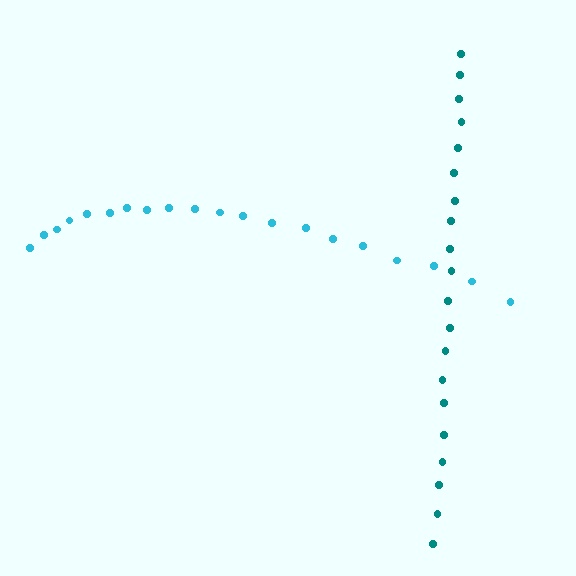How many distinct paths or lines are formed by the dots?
There are 2 distinct paths.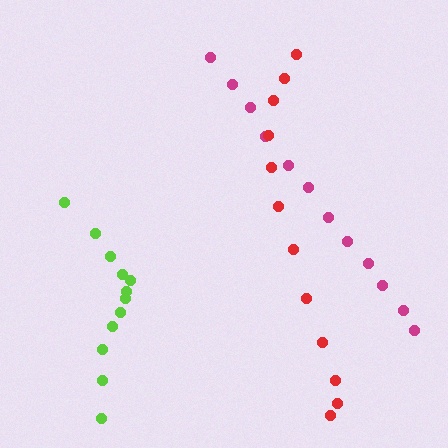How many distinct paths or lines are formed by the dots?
There are 3 distinct paths.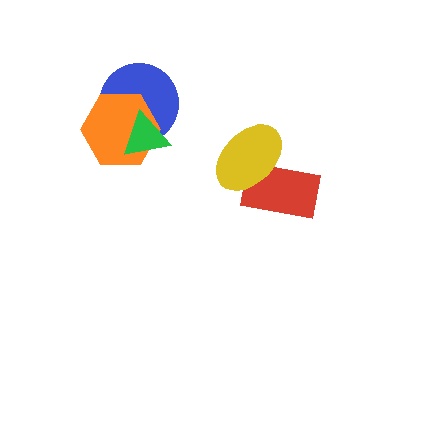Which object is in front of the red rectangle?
The yellow ellipse is in front of the red rectangle.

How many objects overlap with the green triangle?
2 objects overlap with the green triangle.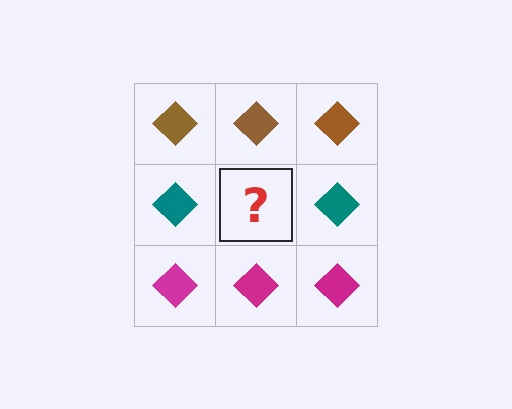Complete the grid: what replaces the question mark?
The question mark should be replaced with a teal diamond.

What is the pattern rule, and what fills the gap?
The rule is that each row has a consistent color. The gap should be filled with a teal diamond.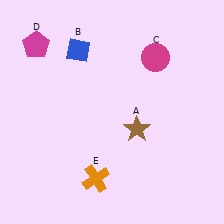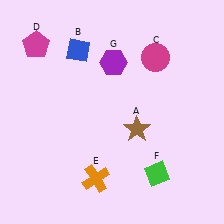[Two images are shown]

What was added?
A green diamond (F), a purple hexagon (G) were added in Image 2.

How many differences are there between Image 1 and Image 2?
There are 2 differences between the two images.